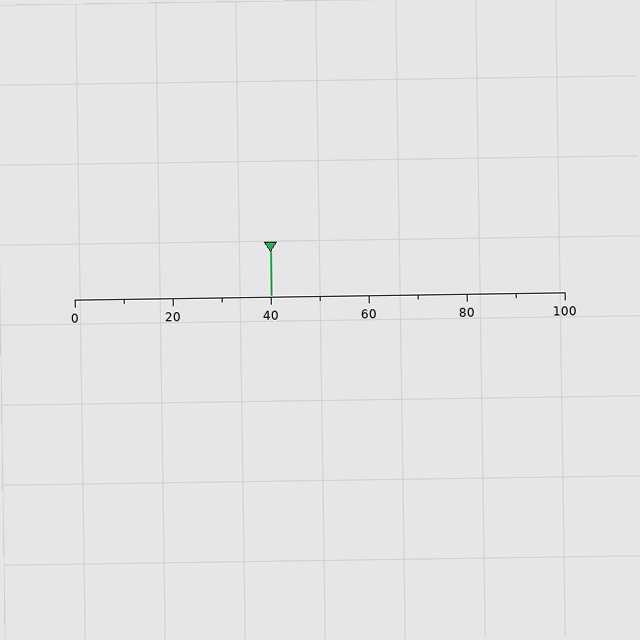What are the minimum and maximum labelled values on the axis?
The axis runs from 0 to 100.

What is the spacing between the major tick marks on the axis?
The major ticks are spaced 20 apart.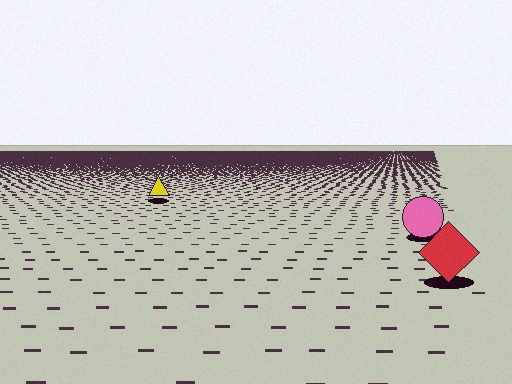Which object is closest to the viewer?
The red diamond is closest. The texture marks near it are larger and more spread out.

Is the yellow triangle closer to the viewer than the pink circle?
No. The pink circle is closer — you can tell from the texture gradient: the ground texture is coarser near it.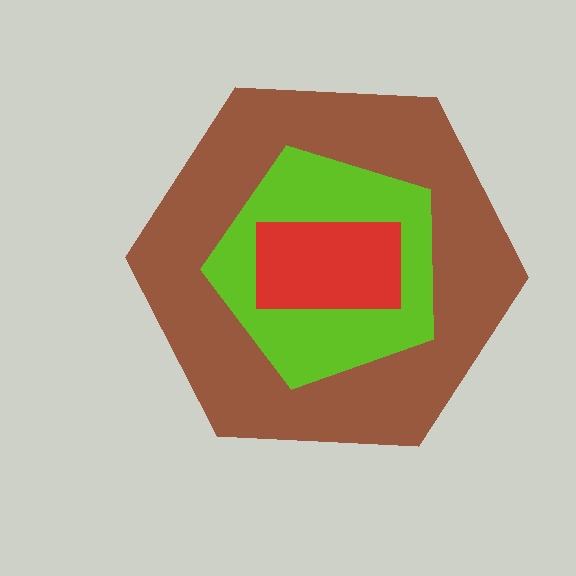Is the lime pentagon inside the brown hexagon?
Yes.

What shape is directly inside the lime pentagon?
The red rectangle.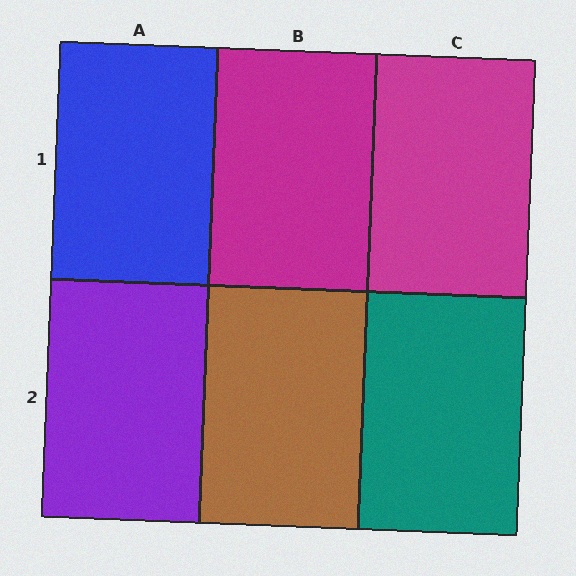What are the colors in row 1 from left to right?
Blue, magenta, magenta.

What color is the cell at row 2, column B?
Brown.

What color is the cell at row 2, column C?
Teal.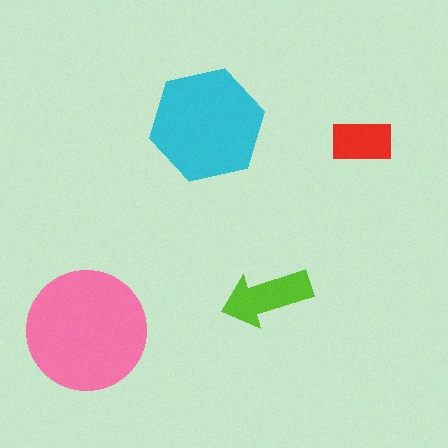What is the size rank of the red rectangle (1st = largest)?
4th.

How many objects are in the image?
There are 4 objects in the image.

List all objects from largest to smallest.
The pink circle, the cyan hexagon, the lime arrow, the red rectangle.